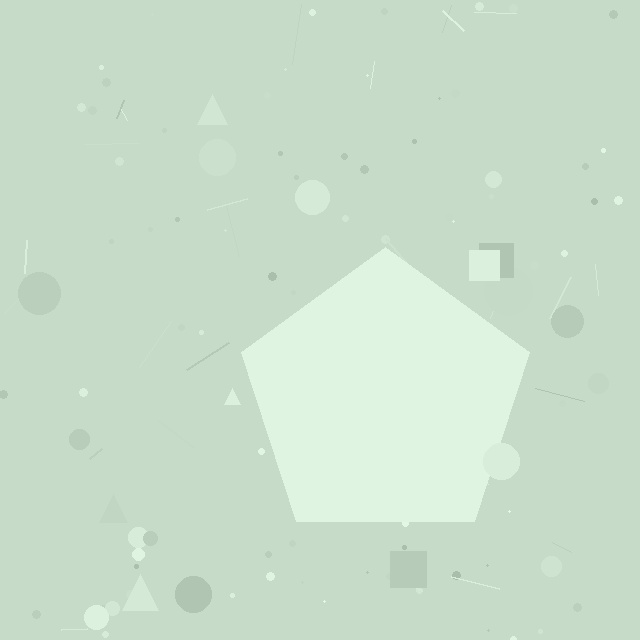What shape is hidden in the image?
A pentagon is hidden in the image.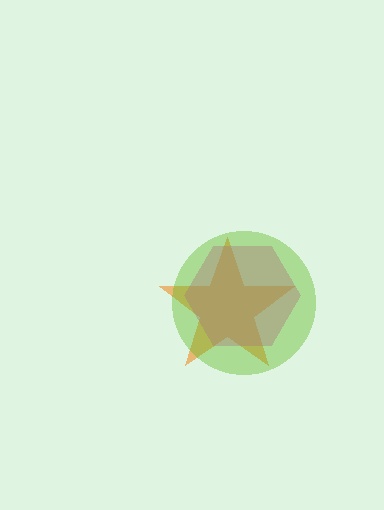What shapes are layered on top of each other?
The layered shapes are: an orange star, a pink hexagon, a lime circle.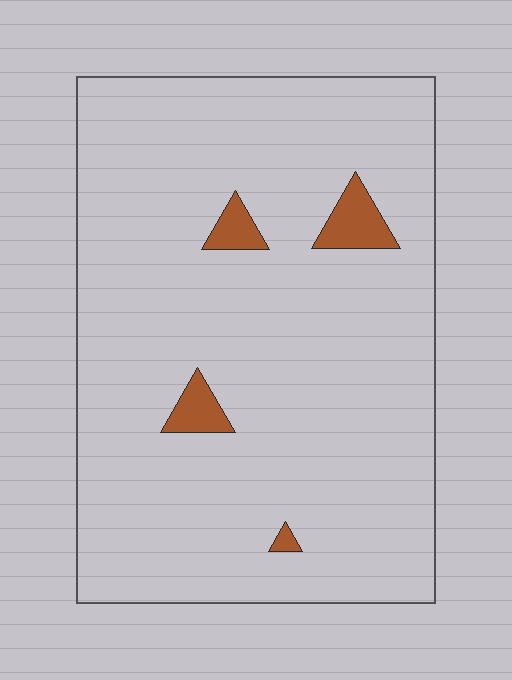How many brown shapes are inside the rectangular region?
4.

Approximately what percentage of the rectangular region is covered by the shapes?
Approximately 5%.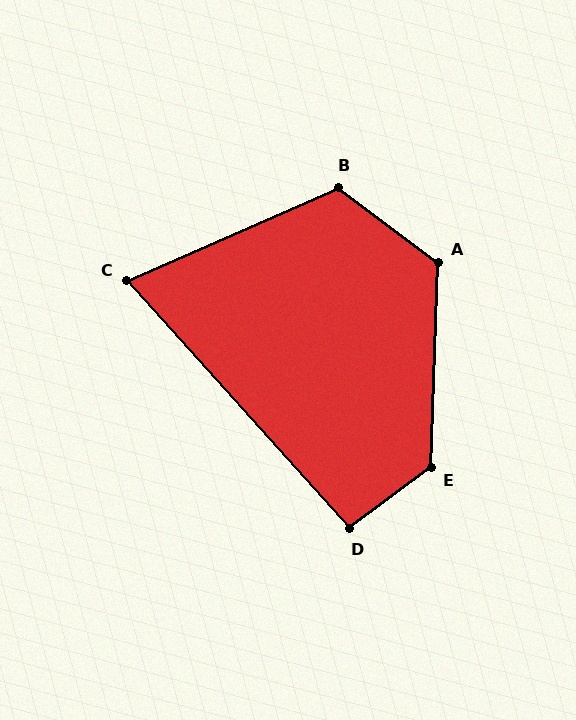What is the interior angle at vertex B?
Approximately 120 degrees (obtuse).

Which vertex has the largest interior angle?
E, at approximately 129 degrees.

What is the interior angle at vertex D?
Approximately 95 degrees (obtuse).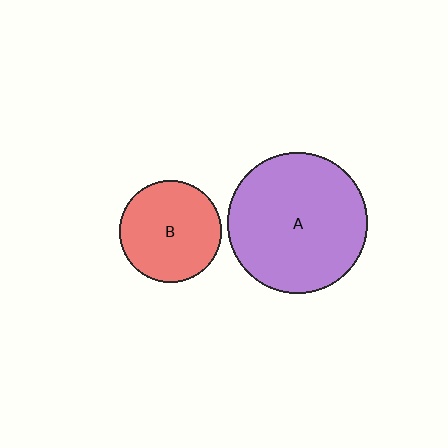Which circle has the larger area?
Circle A (purple).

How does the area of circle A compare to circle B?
Approximately 1.9 times.